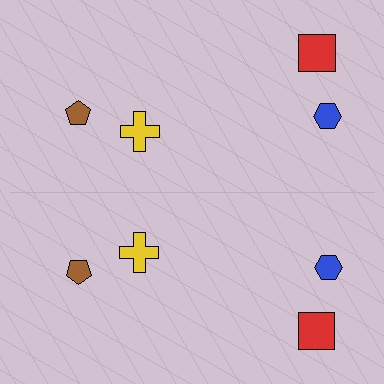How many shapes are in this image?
There are 8 shapes in this image.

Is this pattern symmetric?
Yes, this pattern has bilateral (reflection) symmetry.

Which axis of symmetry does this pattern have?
The pattern has a horizontal axis of symmetry running through the center of the image.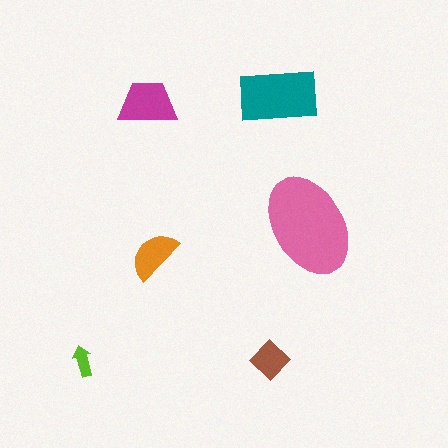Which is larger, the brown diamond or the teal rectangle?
The teal rectangle.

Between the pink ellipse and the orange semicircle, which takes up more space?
The pink ellipse.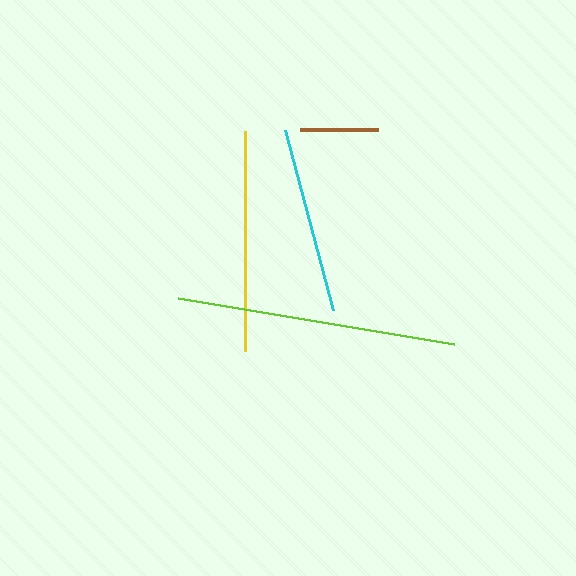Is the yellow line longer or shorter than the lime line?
The lime line is longer than the yellow line.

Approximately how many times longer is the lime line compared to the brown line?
The lime line is approximately 3.6 times the length of the brown line.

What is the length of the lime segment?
The lime segment is approximately 279 pixels long.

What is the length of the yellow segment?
The yellow segment is approximately 220 pixels long.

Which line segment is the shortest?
The brown line is the shortest at approximately 78 pixels.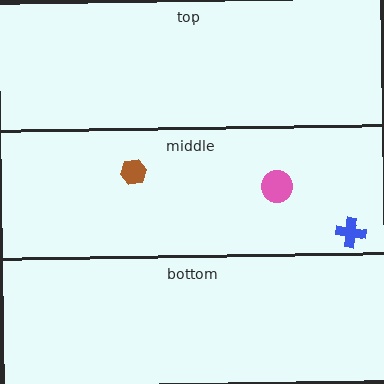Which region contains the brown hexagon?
The middle region.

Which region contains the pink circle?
The middle region.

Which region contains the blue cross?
The middle region.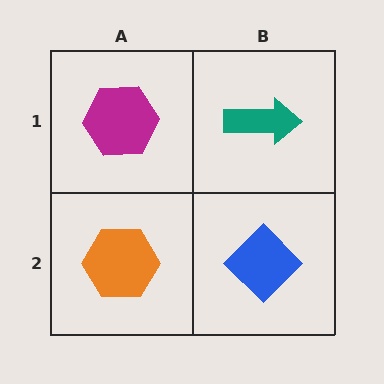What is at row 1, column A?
A magenta hexagon.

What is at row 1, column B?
A teal arrow.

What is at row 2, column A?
An orange hexagon.